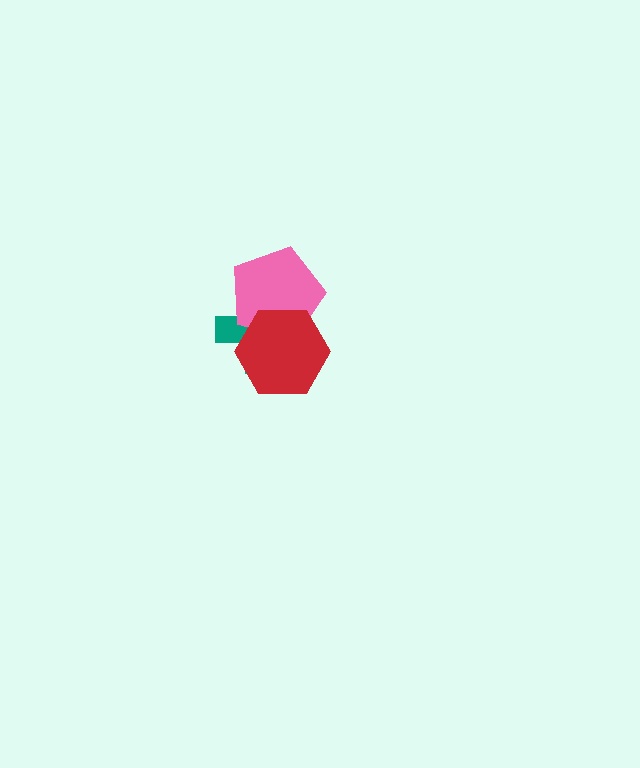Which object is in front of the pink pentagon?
The red hexagon is in front of the pink pentagon.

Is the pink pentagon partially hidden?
Yes, it is partially covered by another shape.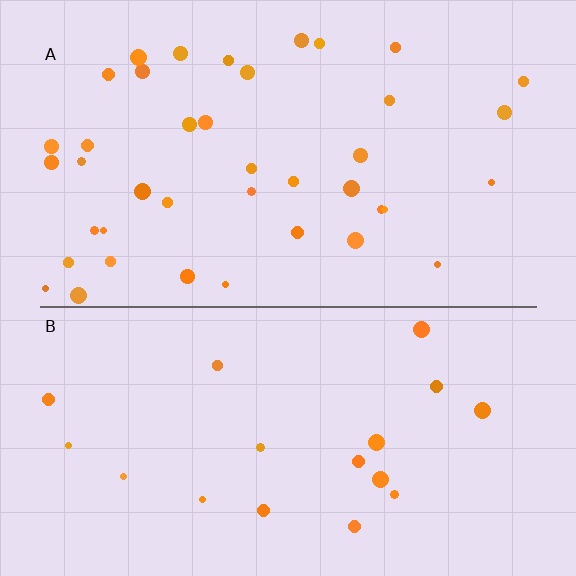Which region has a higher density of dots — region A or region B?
A (the top).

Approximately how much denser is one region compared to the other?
Approximately 2.2× — region A over region B.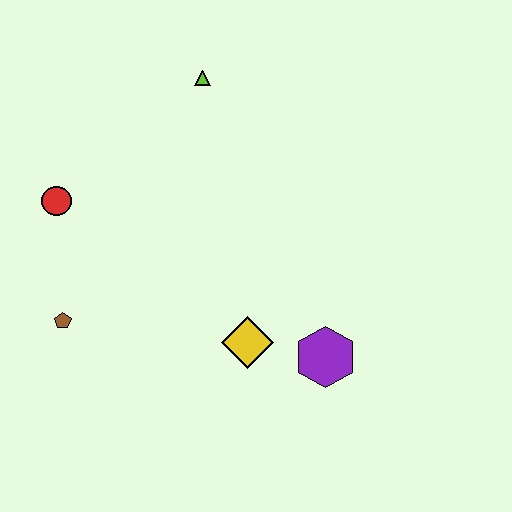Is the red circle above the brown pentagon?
Yes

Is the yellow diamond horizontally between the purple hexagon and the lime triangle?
Yes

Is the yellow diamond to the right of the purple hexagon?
No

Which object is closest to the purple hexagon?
The yellow diamond is closest to the purple hexagon.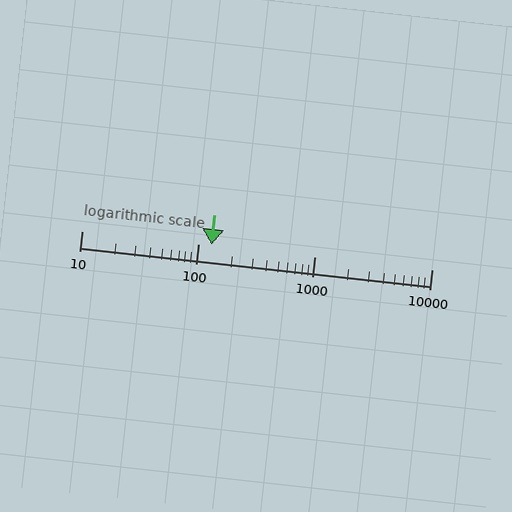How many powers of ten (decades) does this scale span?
The scale spans 3 decades, from 10 to 10000.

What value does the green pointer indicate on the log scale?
The pointer indicates approximately 130.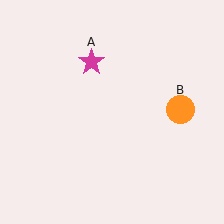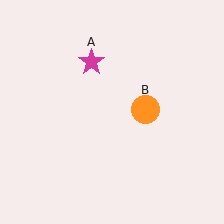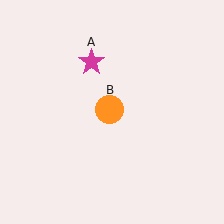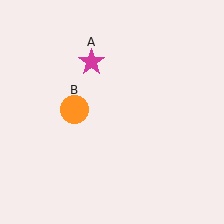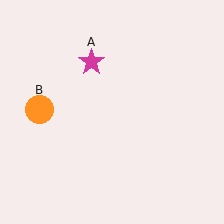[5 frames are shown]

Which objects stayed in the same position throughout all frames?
Magenta star (object A) remained stationary.